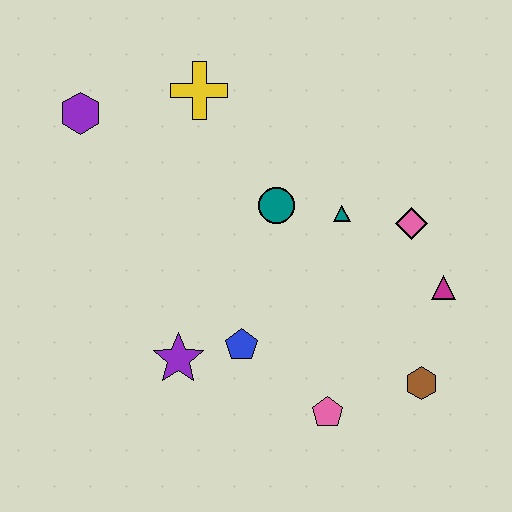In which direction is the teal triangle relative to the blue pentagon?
The teal triangle is above the blue pentagon.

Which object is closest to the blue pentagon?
The purple star is closest to the blue pentagon.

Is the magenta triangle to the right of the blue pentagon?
Yes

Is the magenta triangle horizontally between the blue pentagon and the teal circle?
No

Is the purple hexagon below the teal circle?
No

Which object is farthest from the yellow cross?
The brown hexagon is farthest from the yellow cross.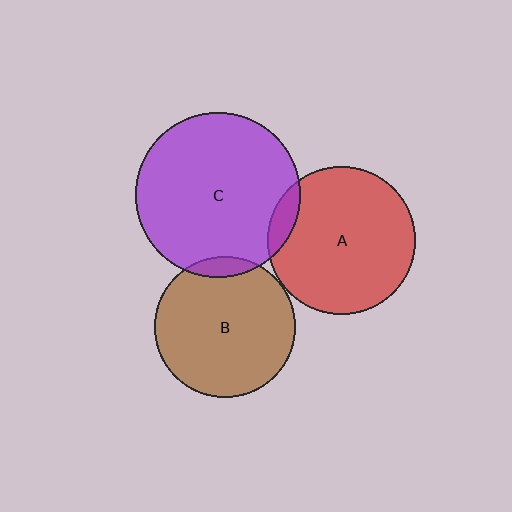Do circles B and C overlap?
Yes.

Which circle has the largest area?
Circle C (purple).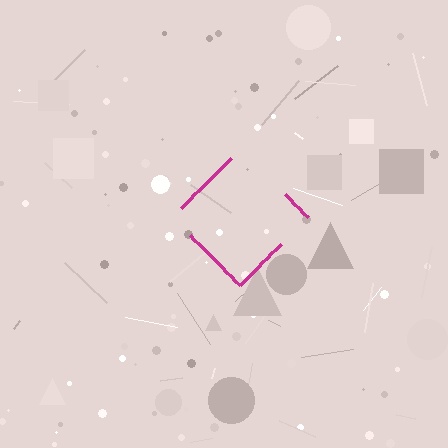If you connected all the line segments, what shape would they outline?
They would outline a diamond.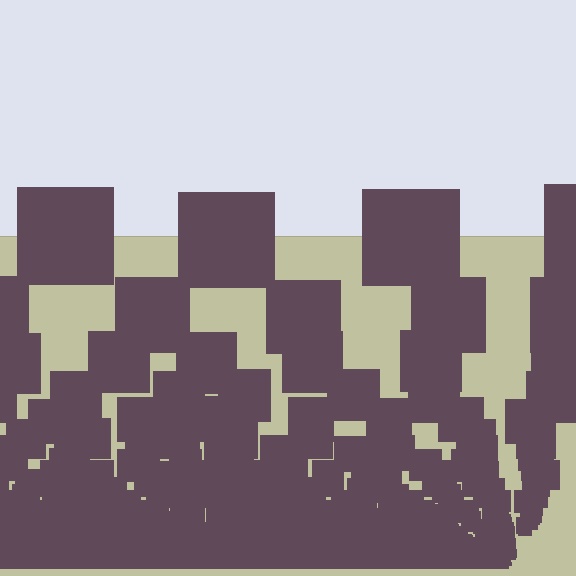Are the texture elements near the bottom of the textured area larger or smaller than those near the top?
Smaller. The gradient is inverted — elements near the bottom are smaller and denser.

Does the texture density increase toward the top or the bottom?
Density increases toward the bottom.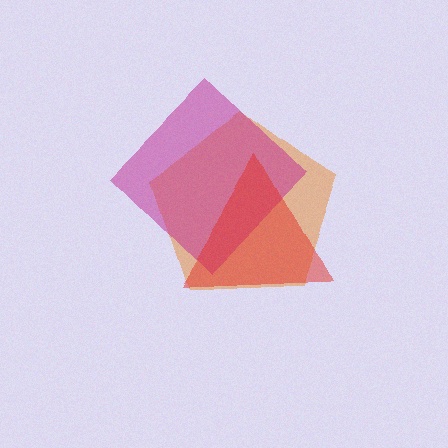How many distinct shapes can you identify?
There are 3 distinct shapes: an orange pentagon, a magenta diamond, a red triangle.